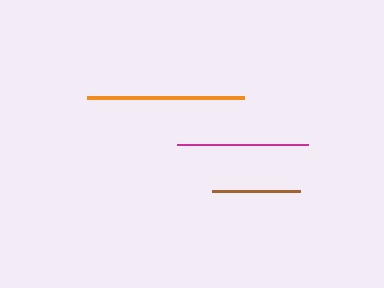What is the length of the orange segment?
The orange segment is approximately 158 pixels long.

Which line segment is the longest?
The orange line is the longest at approximately 158 pixels.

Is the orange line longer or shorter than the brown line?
The orange line is longer than the brown line.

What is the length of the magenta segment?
The magenta segment is approximately 132 pixels long.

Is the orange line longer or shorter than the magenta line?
The orange line is longer than the magenta line.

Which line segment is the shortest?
The brown line is the shortest at approximately 88 pixels.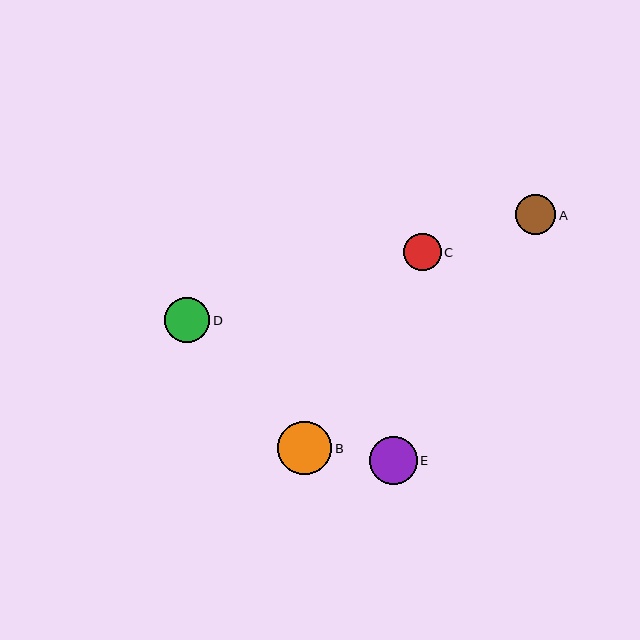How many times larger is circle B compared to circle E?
Circle B is approximately 1.1 times the size of circle E.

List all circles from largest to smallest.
From largest to smallest: B, E, D, A, C.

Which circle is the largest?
Circle B is the largest with a size of approximately 54 pixels.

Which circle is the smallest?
Circle C is the smallest with a size of approximately 38 pixels.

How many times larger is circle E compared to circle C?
Circle E is approximately 1.3 times the size of circle C.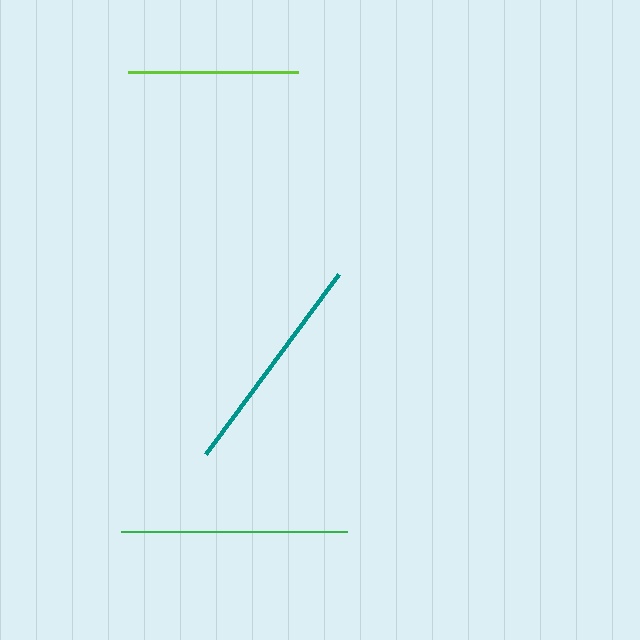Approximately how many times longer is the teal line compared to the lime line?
The teal line is approximately 1.3 times the length of the lime line.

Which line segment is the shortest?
The lime line is the shortest at approximately 171 pixels.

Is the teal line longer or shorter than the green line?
The green line is longer than the teal line.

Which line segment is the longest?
The green line is the longest at approximately 226 pixels.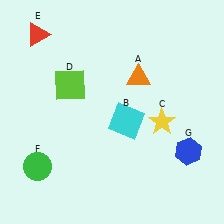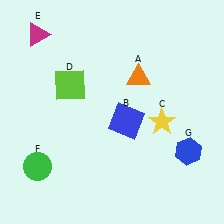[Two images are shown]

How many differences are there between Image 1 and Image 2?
There are 2 differences between the two images.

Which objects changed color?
B changed from cyan to blue. E changed from red to magenta.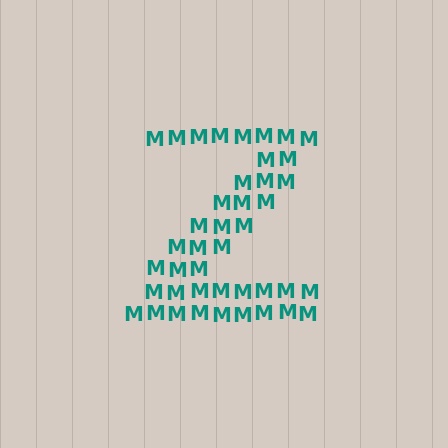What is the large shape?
The large shape is the letter Z.